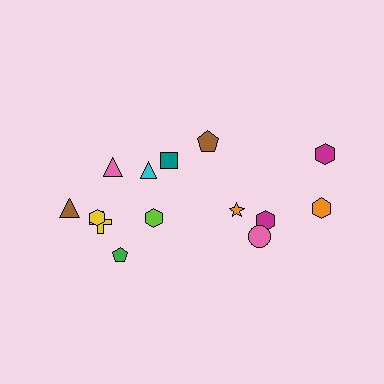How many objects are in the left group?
There are 8 objects.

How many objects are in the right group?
There are 6 objects.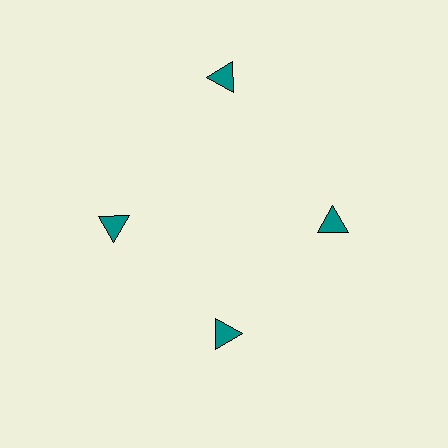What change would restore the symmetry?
The symmetry would be restored by moving it inward, back onto the ring so that all 4 triangles sit at equal angles and equal distance from the center.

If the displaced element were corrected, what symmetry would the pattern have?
It would have 4-fold rotational symmetry — the pattern would map onto itself every 90 degrees.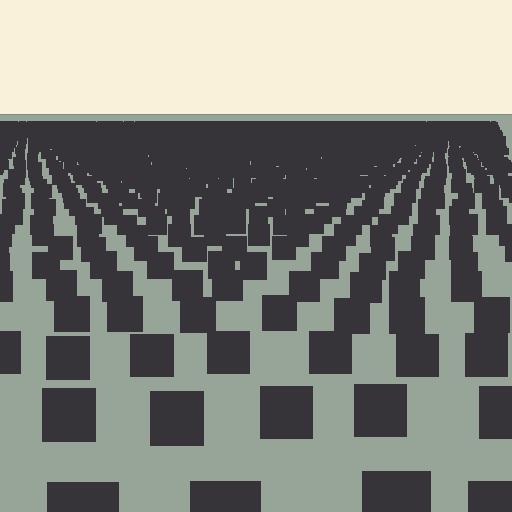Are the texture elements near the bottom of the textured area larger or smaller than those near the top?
Larger. Near the bottom, elements are closer to the viewer and appear at a bigger on-screen size.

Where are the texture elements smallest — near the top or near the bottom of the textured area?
Near the top.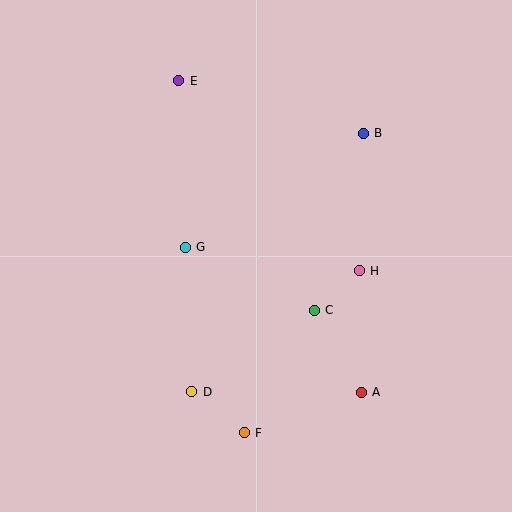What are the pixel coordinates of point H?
Point H is at (359, 271).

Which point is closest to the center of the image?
Point G at (185, 247) is closest to the center.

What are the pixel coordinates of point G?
Point G is at (185, 247).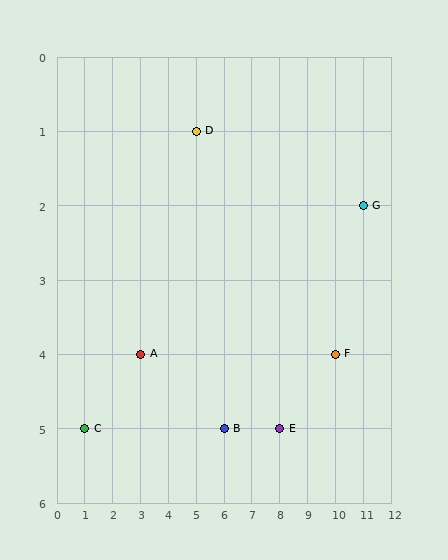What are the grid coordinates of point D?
Point D is at grid coordinates (5, 1).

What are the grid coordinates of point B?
Point B is at grid coordinates (6, 5).